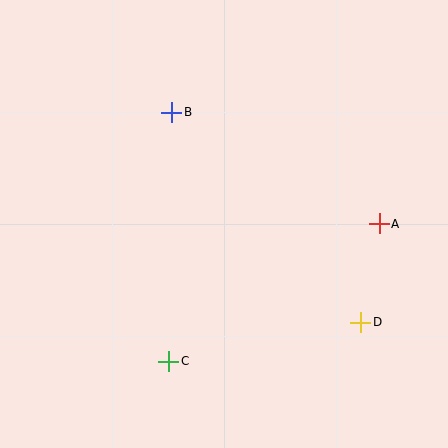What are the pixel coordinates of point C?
Point C is at (169, 361).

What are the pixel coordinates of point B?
Point B is at (172, 112).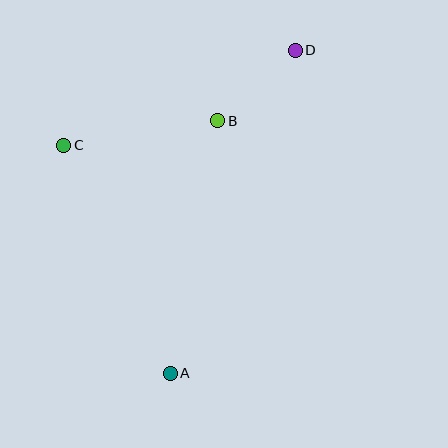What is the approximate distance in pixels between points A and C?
The distance between A and C is approximately 252 pixels.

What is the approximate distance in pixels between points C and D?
The distance between C and D is approximately 250 pixels.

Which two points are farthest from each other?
Points A and D are farthest from each other.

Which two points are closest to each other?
Points B and D are closest to each other.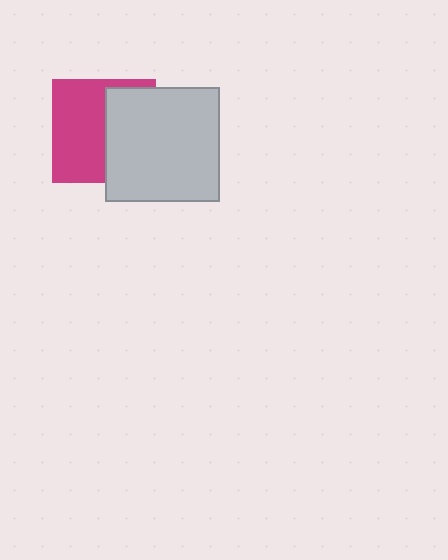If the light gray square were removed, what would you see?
You would see the complete magenta square.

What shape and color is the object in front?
The object in front is a light gray square.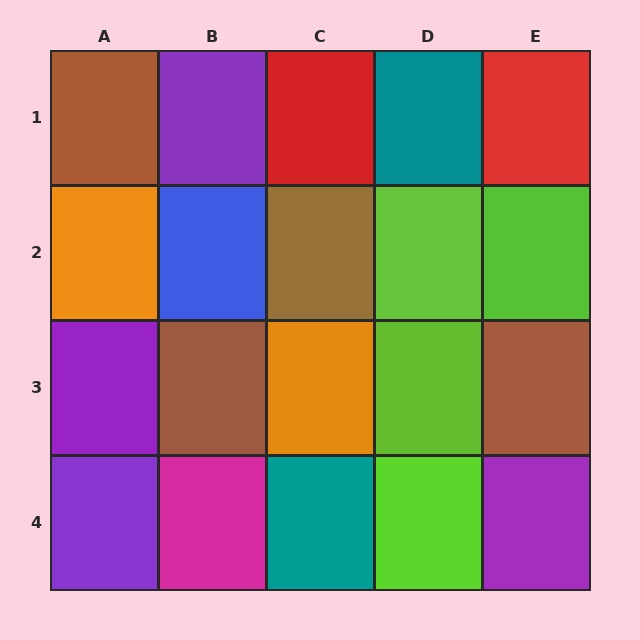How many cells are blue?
1 cell is blue.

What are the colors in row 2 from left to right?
Orange, blue, brown, lime, lime.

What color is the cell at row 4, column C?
Teal.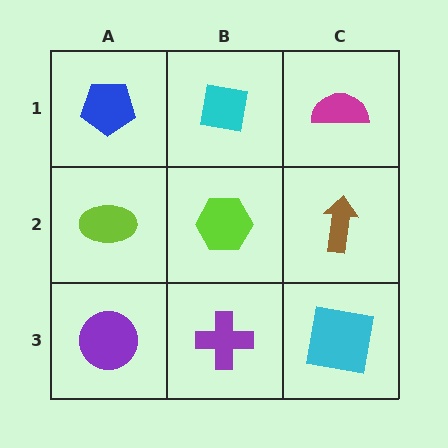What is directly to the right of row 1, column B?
A magenta semicircle.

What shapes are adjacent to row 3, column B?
A lime hexagon (row 2, column B), a purple circle (row 3, column A), a cyan square (row 3, column C).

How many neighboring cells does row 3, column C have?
2.